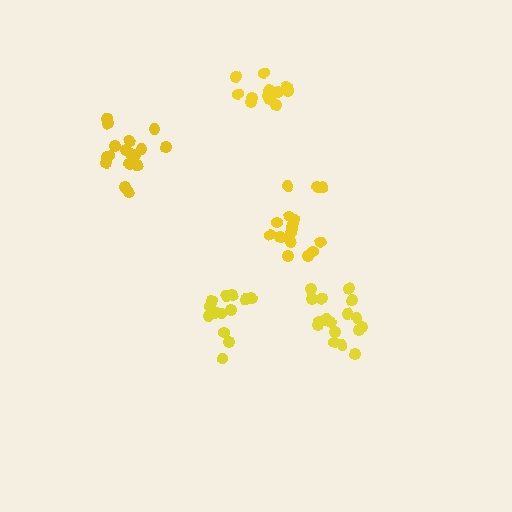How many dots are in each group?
Group 1: 17 dots, Group 2: 13 dots, Group 3: 17 dots, Group 4: 18 dots, Group 5: 12 dots (77 total).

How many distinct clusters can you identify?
There are 5 distinct clusters.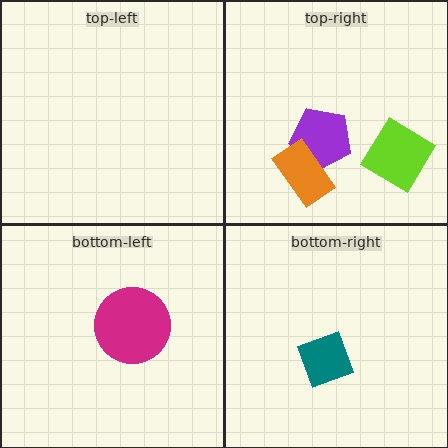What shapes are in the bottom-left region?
The magenta circle.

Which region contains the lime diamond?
The top-right region.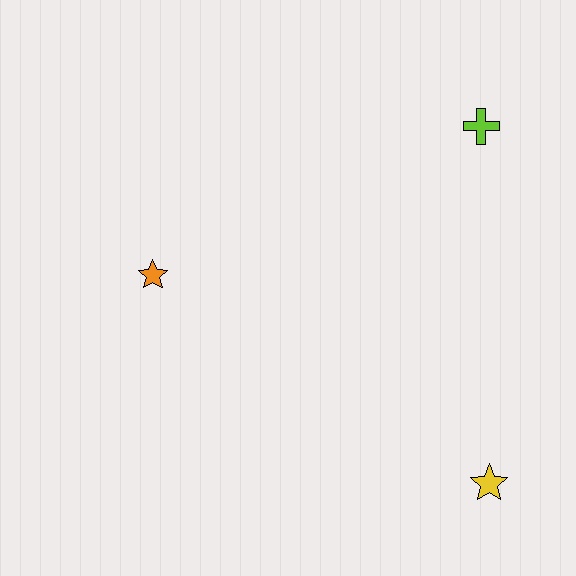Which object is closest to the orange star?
The lime cross is closest to the orange star.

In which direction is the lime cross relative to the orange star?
The lime cross is to the right of the orange star.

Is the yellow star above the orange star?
No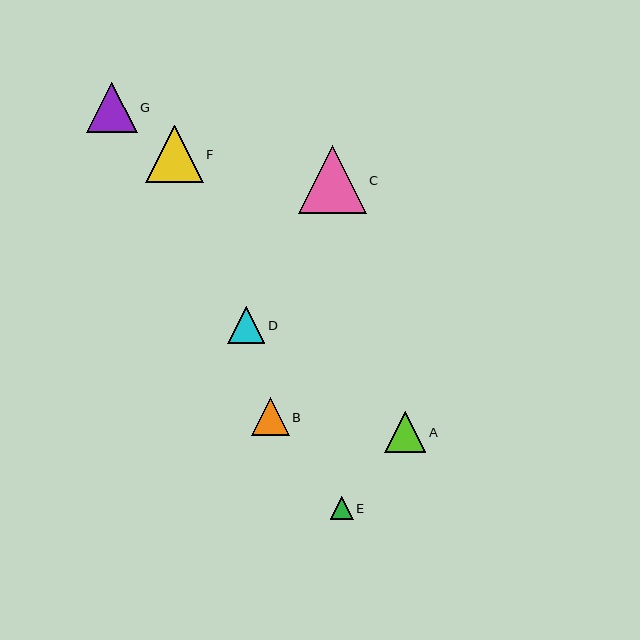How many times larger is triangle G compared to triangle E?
Triangle G is approximately 2.2 times the size of triangle E.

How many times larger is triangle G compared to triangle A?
Triangle G is approximately 1.2 times the size of triangle A.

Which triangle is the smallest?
Triangle E is the smallest with a size of approximately 23 pixels.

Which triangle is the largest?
Triangle C is the largest with a size of approximately 68 pixels.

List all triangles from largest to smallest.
From largest to smallest: C, F, G, A, B, D, E.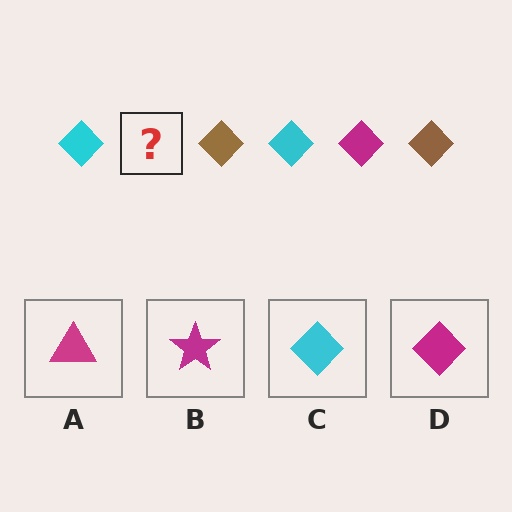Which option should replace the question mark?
Option D.